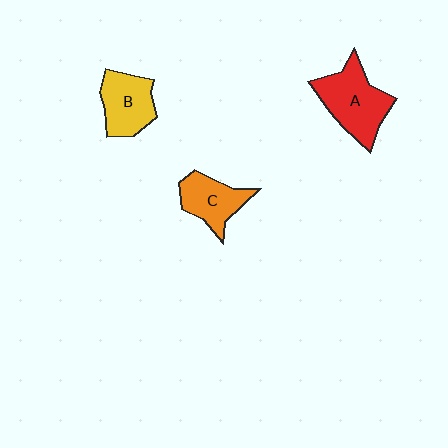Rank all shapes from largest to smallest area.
From largest to smallest: A (red), B (yellow), C (orange).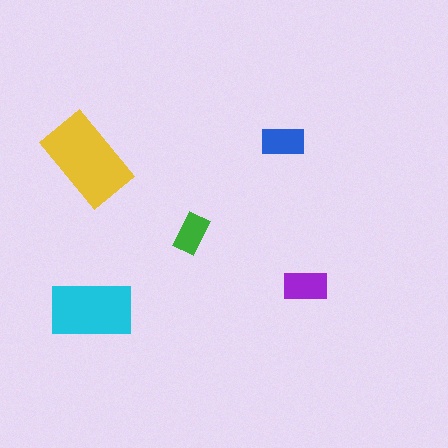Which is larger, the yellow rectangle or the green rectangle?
The yellow one.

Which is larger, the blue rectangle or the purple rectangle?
The purple one.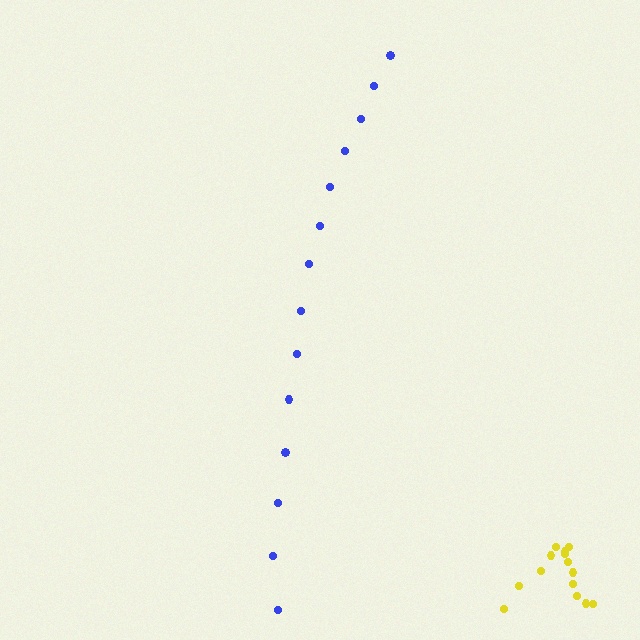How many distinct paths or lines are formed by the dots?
There are 2 distinct paths.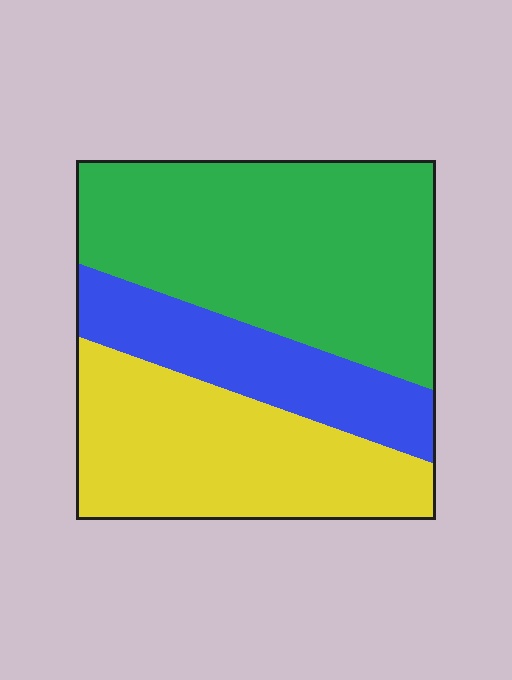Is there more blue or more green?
Green.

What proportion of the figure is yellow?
Yellow covers roughly 35% of the figure.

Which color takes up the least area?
Blue, at roughly 20%.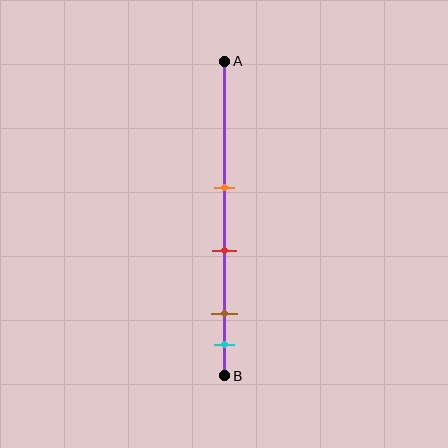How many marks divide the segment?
There are 4 marks dividing the segment.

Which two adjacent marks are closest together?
The brown and cyan marks are the closest adjacent pair.